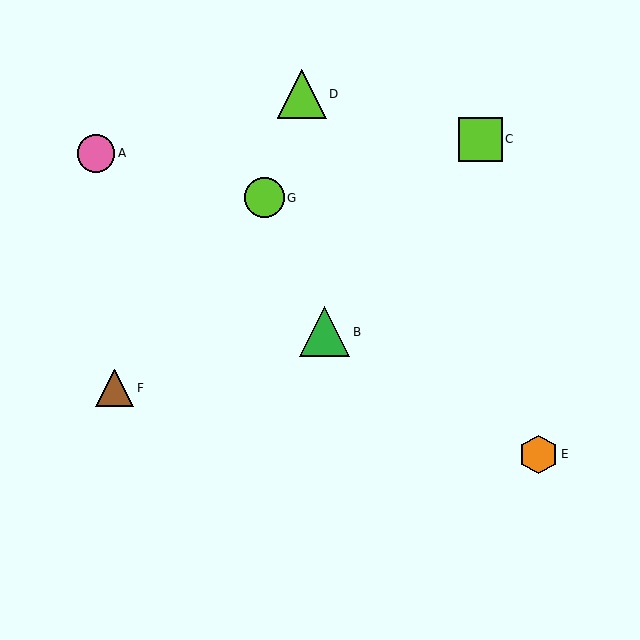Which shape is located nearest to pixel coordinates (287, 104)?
The lime triangle (labeled D) at (302, 94) is nearest to that location.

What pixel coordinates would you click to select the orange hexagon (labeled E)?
Click at (538, 454) to select the orange hexagon E.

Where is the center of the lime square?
The center of the lime square is at (480, 139).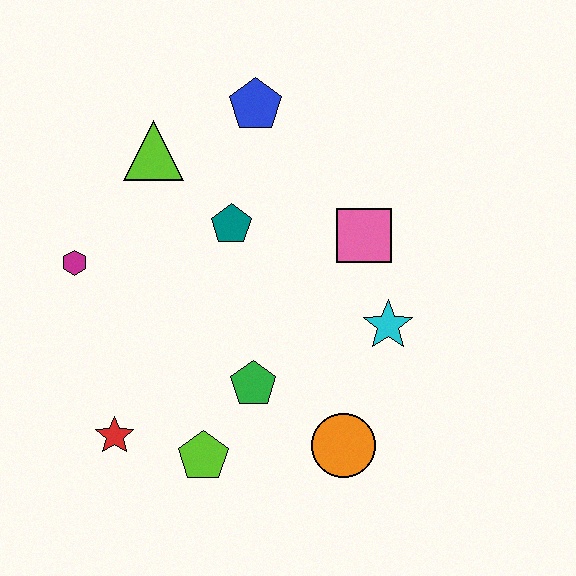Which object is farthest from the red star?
The blue pentagon is farthest from the red star.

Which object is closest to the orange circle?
The green pentagon is closest to the orange circle.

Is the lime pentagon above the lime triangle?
No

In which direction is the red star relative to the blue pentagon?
The red star is below the blue pentagon.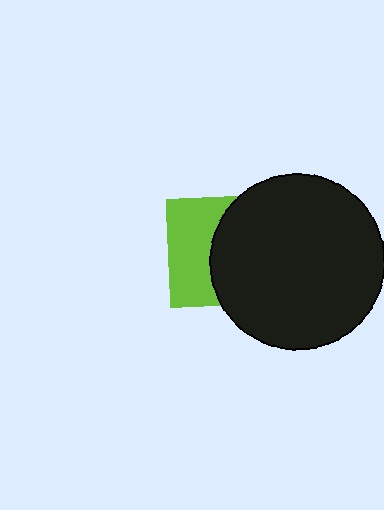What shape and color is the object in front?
The object in front is a black circle.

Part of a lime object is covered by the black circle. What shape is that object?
It is a square.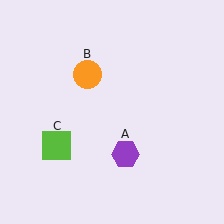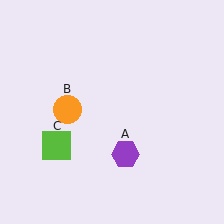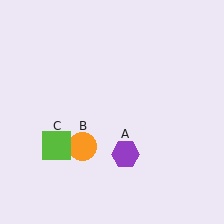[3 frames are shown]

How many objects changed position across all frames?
1 object changed position: orange circle (object B).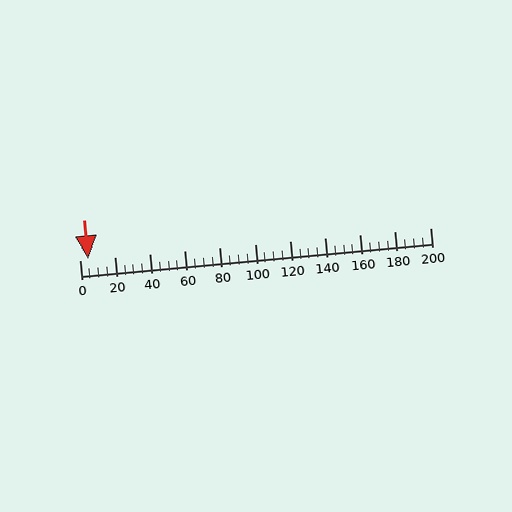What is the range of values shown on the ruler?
The ruler shows values from 0 to 200.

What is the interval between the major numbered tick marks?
The major tick marks are spaced 20 units apart.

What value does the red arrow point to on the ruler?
The red arrow points to approximately 5.